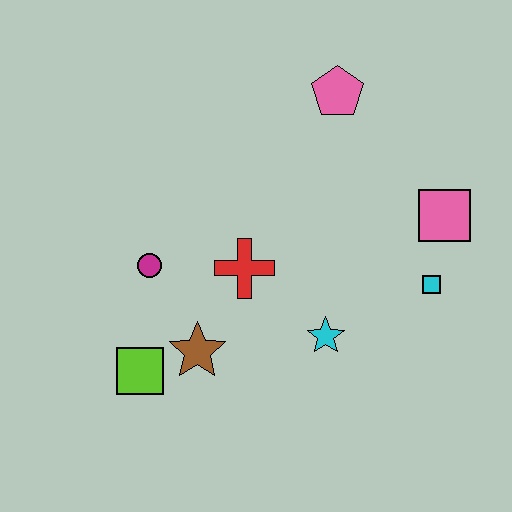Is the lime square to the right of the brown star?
No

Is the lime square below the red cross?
Yes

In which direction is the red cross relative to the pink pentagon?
The red cross is below the pink pentagon.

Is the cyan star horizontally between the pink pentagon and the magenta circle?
Yes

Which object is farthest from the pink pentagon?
The lime square is farthest from the pink pentagon.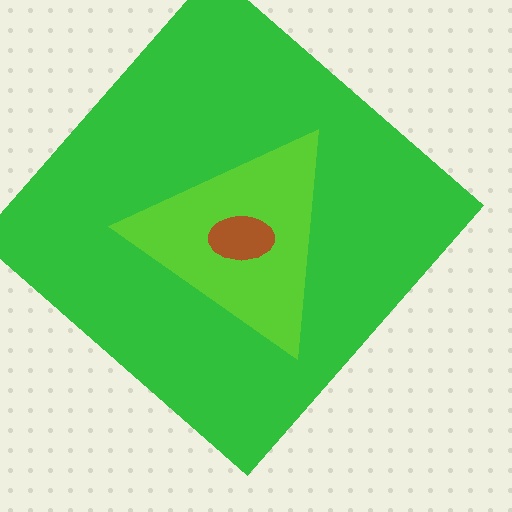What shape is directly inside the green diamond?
The lime triangle.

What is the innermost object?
The brown ellipse.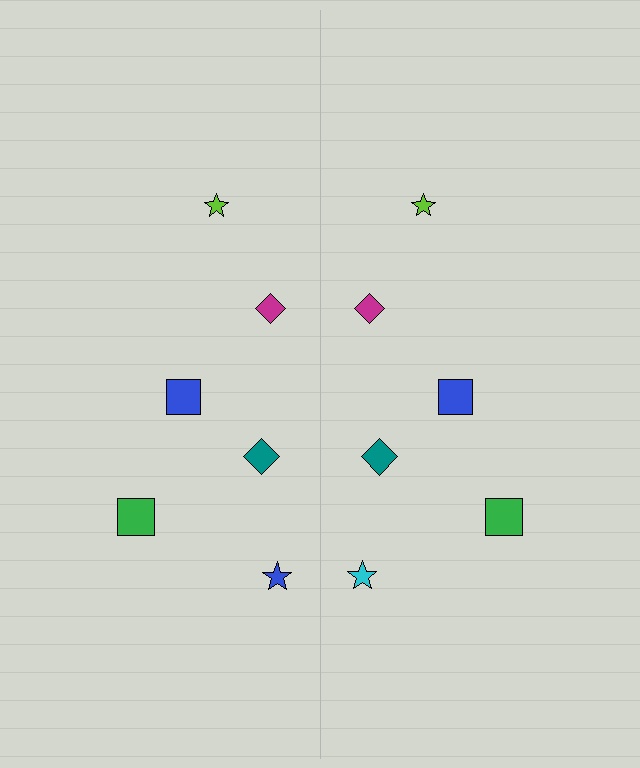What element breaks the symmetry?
The cyan star on the right side breaks the symmetry — its mirror counterpart is blue.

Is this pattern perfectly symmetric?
No, the pattern is not perfectly symmetric. The cyan star on the right side breaks the symmetry — its mirror counterpart is blue.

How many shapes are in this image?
There are 12 shapes in this image.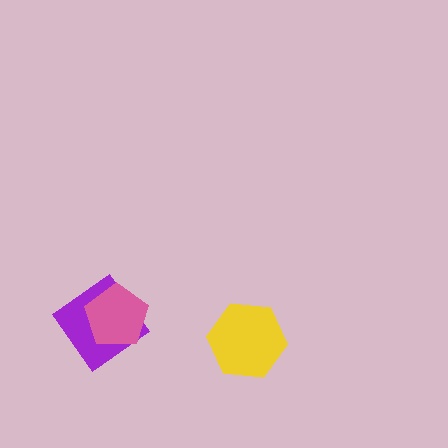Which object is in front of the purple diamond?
The pink pentagon is in front of the purple diamond.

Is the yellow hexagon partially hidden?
No, no other shape covers it.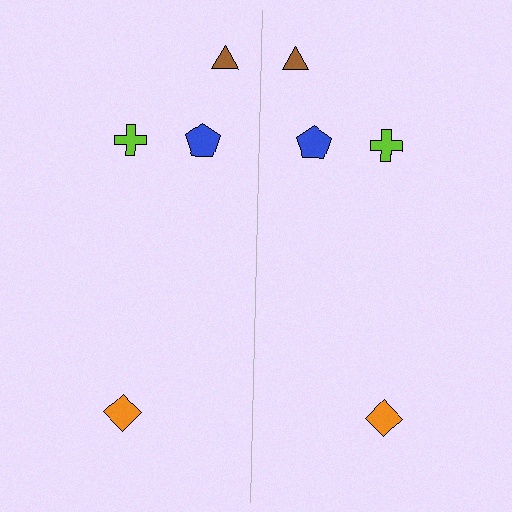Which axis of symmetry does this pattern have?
The pattern has a vertical axis of symmetry running through the center of the image.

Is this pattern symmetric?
Yes, this pattern has bilateral (reflection) symmetry.